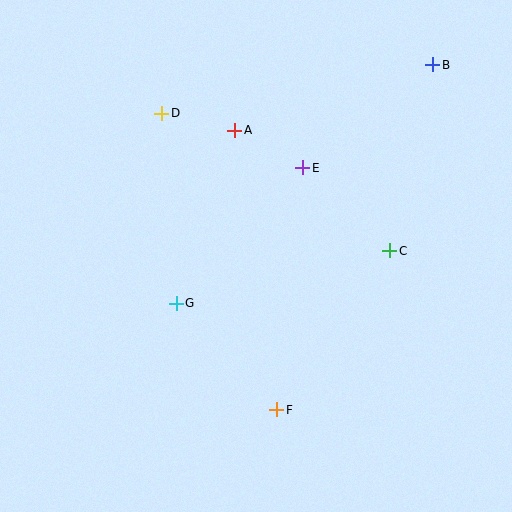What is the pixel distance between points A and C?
The distance between A and C is 196 pixels.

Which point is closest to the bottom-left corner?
Point G is closest to the bottom-left corner.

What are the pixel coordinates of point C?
Point C is at (390, 251).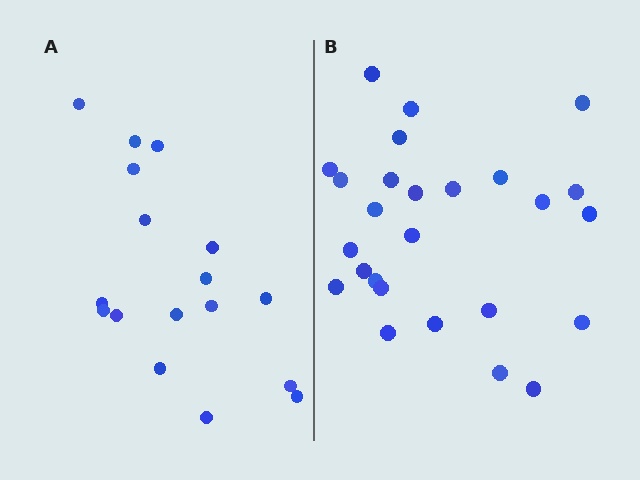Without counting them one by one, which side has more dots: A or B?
Region B (the right region) has more dots.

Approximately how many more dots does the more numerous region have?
Region B has roughly 8 or so more dots than region A.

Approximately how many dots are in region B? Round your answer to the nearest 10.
About 30 dots. (The exact count is 26, which rounds to 30.)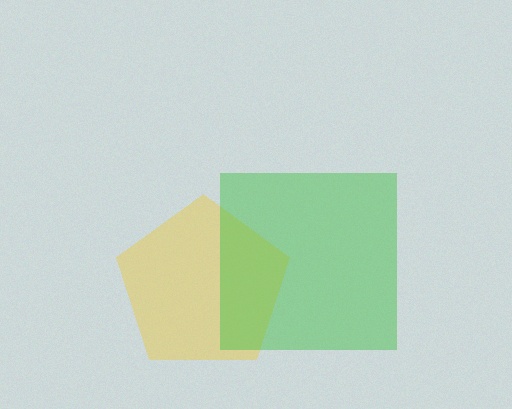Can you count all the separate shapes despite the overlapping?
Yes, there are 2 separate shapes.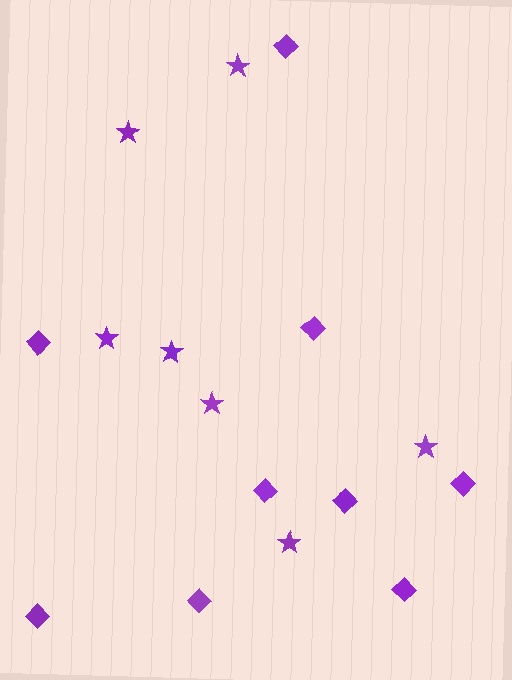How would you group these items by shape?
There are 2 groups: one group of diamonds (9) and one group of stars (7).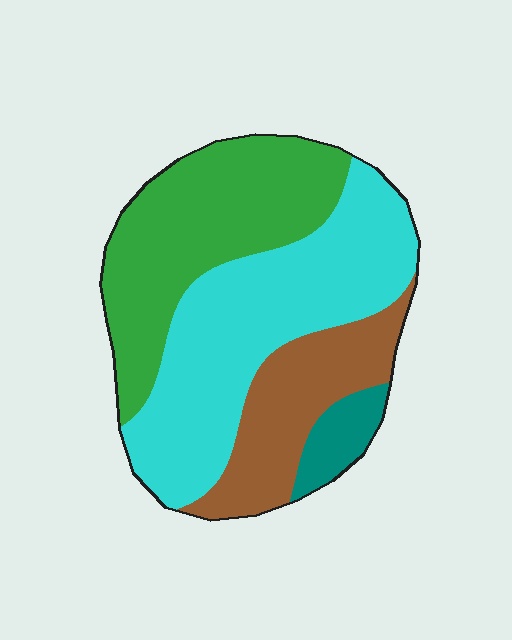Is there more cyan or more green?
Cyan.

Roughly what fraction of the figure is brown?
Brown covers 20% of the figure.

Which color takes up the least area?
Teal, at roughly 5%.